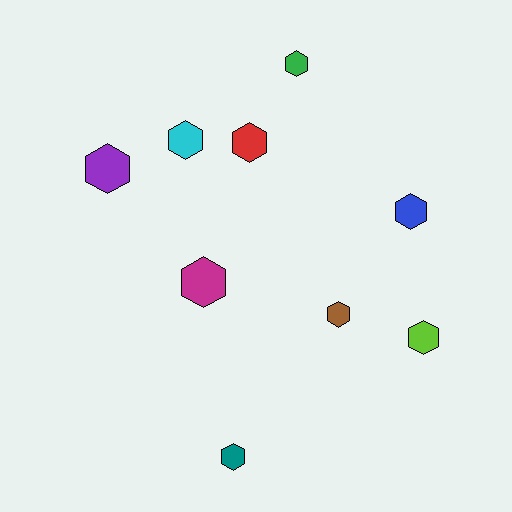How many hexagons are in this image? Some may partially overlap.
There are 9 hexagons.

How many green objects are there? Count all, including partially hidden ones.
There is 1 green object.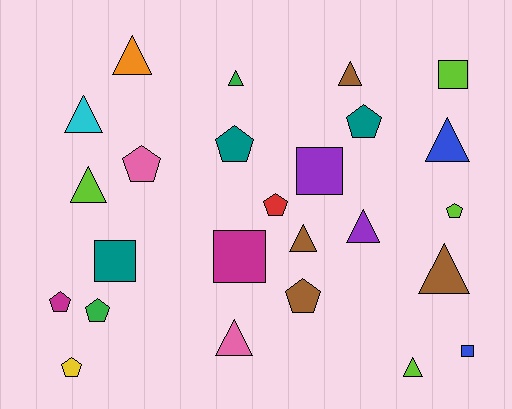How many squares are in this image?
There are 5 squares.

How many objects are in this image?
There are 25 objects.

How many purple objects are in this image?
There are 2 purple objects.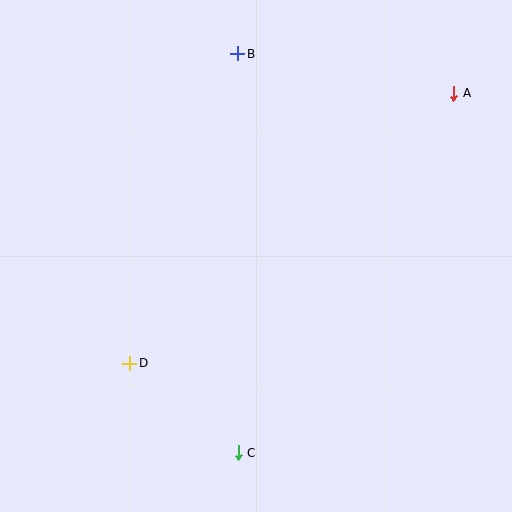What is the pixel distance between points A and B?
The distance between A and B is 220 pixels.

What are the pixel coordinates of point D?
Point D is at (130, 363).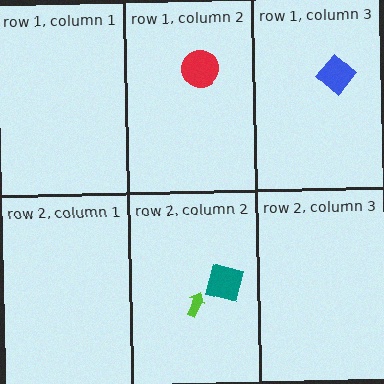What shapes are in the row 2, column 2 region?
The lime arrow, the teal square.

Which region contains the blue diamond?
The row 1, column 3 region.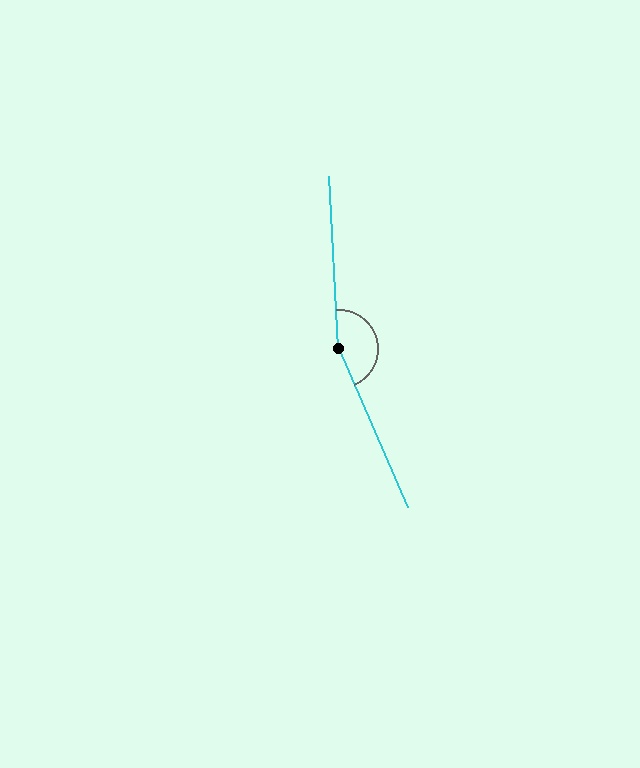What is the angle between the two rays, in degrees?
Approximately 160 degrees.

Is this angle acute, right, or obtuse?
It is obtuse.